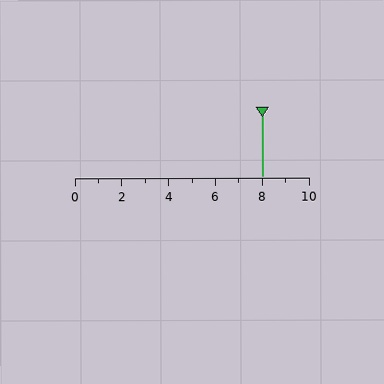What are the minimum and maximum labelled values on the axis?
The axis runs from 0 to 10.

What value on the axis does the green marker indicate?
The marker indicates approximately 8.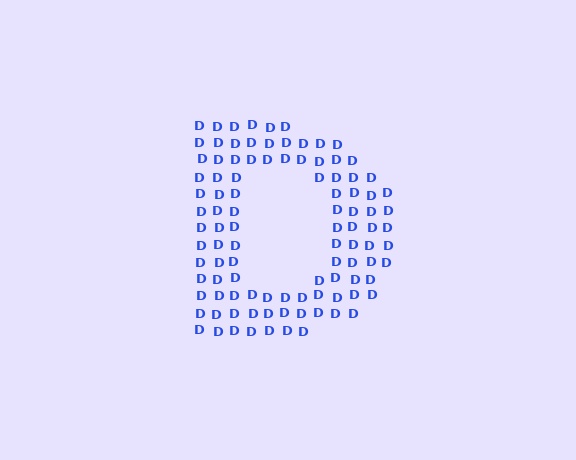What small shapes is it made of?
It is made of small letter D's.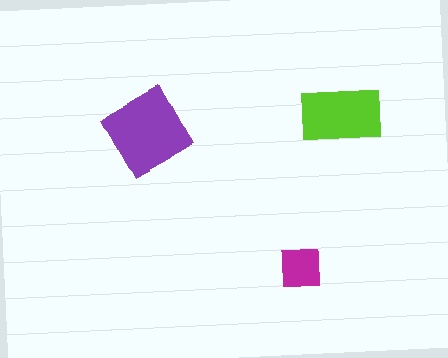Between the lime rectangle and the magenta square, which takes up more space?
The lime rectangle.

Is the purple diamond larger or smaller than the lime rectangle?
Larger.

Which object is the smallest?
The magenta square.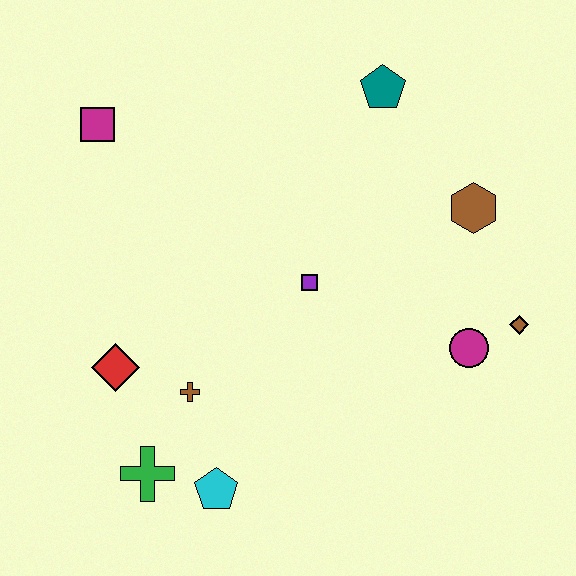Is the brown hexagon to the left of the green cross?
No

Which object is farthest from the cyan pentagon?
The teal pentagon is farthest from the cyan pentagon.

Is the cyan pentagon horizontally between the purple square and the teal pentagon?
No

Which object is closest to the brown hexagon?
The brown diamond is closest to the brown hexagon.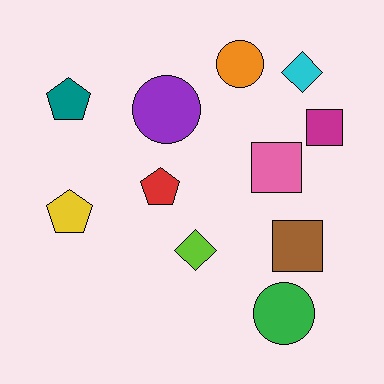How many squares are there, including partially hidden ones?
There are 3 squares.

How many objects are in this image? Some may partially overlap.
There are 11 objects.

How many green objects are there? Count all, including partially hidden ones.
There is 1 green object.